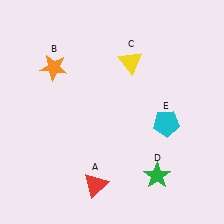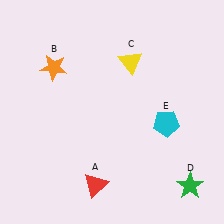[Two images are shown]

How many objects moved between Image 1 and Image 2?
1 object moved between the two images.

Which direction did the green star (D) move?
The green star (D) moved right.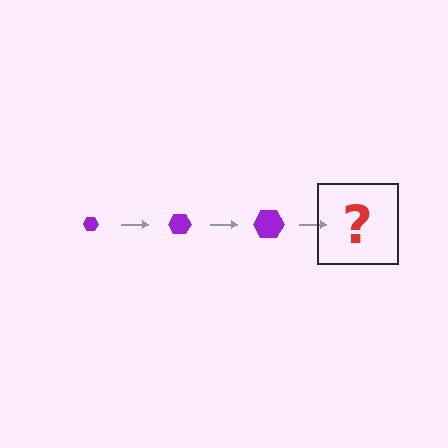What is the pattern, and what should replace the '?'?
The pattern is that the hexagon gets progressively larger each step. The '?' should be a purple hexagon, larger than the previous one.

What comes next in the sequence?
The next element should be a purple hexagon, larger than the previous one.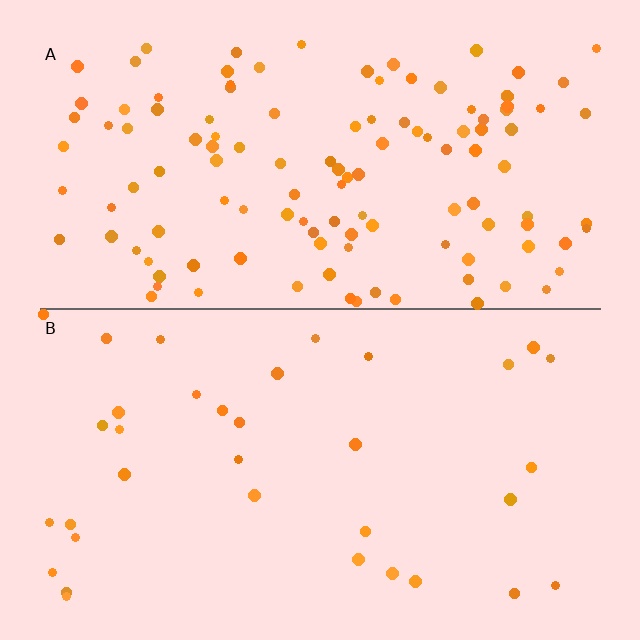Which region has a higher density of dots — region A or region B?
A (the top).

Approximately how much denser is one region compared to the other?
Approximately 3.6× — region A over region B.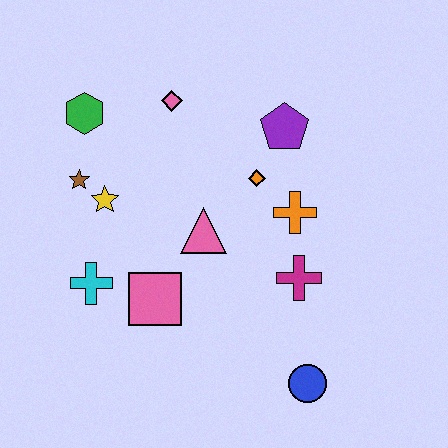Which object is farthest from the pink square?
The purple pentagon is farthest from the pink square.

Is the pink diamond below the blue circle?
No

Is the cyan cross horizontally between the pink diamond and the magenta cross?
No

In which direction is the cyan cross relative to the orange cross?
The cyan cross is to the left of the orange cross.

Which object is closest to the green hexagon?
The brown star is closest to the green hexagon.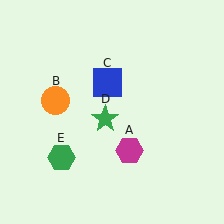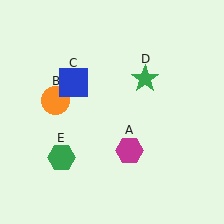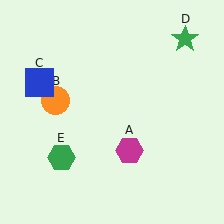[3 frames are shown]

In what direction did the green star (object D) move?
The green star (object D) moved up and to the right.